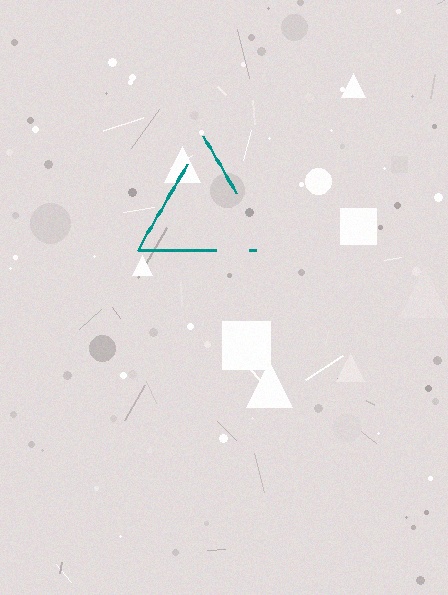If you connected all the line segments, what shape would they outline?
They would outline a triangle.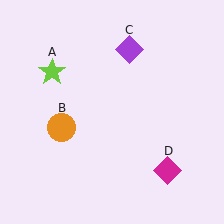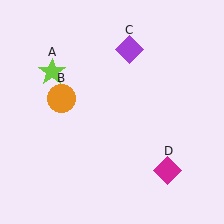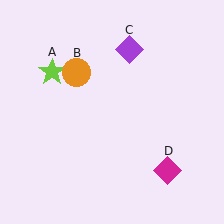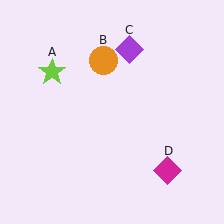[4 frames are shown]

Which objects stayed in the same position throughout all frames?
Lime star (object A) and purple diamond (object C) and magenta diamond (object D) remained stationary.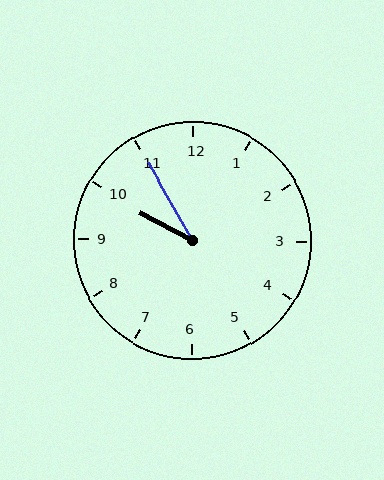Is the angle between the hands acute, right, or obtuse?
It is acute.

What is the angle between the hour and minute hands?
Approximately 32 degrees.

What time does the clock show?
9:55.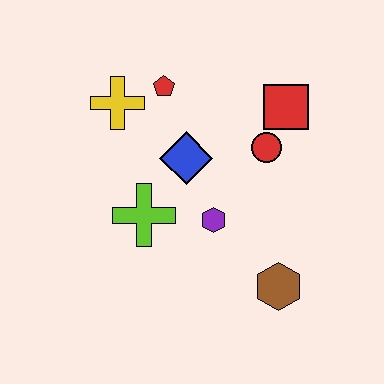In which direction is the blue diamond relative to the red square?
The blue diamond is to the left of the red square.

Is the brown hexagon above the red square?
No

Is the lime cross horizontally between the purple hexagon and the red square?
No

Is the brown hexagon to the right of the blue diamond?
Yes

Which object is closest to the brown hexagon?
The purple hexagon is closest to the brown hexagon.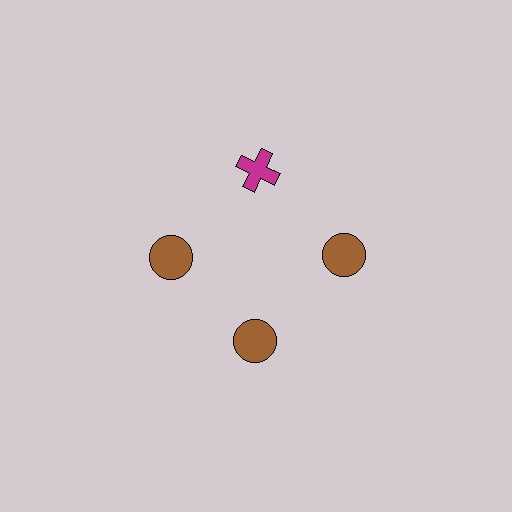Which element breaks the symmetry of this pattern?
The magenta cross at roughly the 12 o'clock position breaks the symmetry. All other shapes are brown circles.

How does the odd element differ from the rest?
It differs in both color (magenta instead of brown) and shape (cross instead of circle).